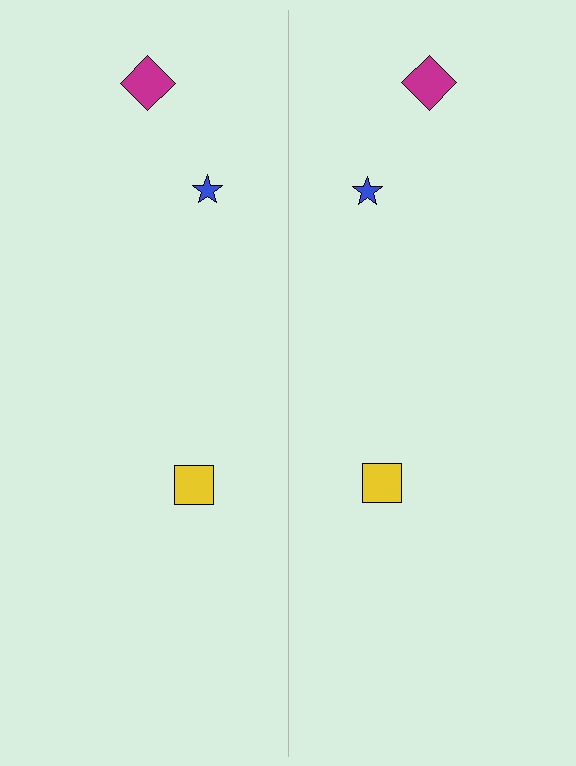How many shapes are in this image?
There are 6 shapes in this image.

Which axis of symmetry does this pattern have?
The pattern has a vertical axis of symmetry running through the center of the image.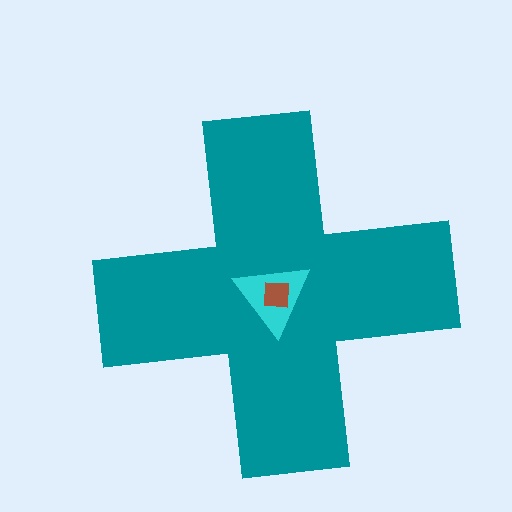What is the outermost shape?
The teal cross.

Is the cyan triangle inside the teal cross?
Yes.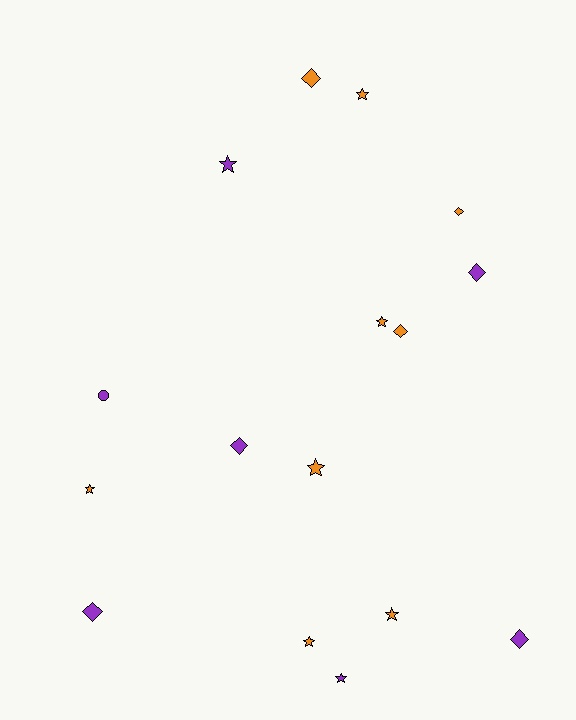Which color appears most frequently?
Orange, with 9 objects.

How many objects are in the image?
There are 16 objects.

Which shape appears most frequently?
Star, with 8 objects.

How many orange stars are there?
There are 6 orange stars.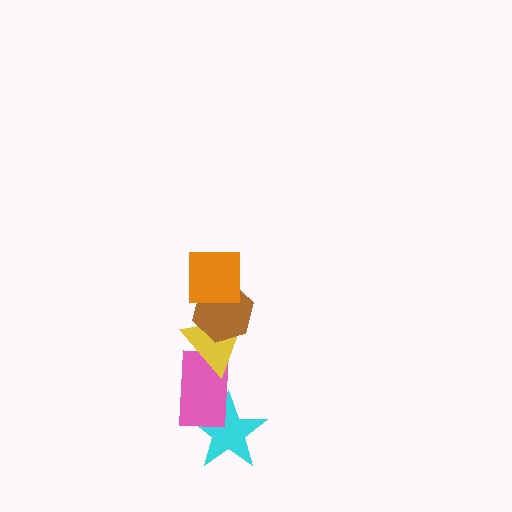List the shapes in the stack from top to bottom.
From top to bottom: the orange square, the brown hexagon, the yellow triangle, the pink rectangle, the cyan star.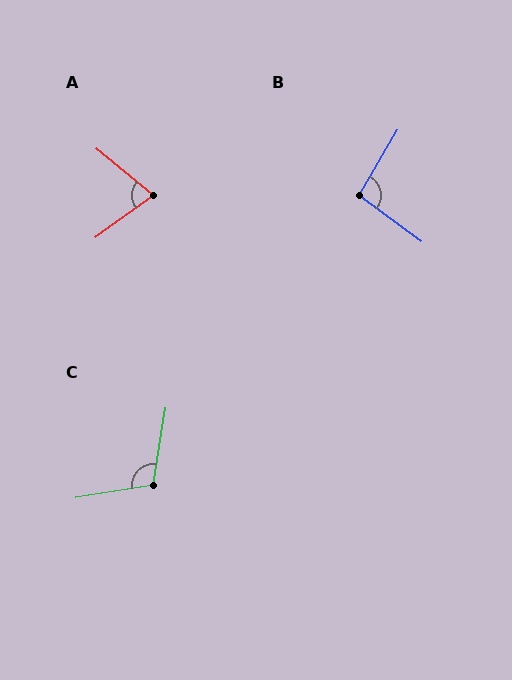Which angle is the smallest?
A, at approximately 76 degrees.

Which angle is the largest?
C, at approximately 109 degrees.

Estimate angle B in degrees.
Approximately 96 degrees.